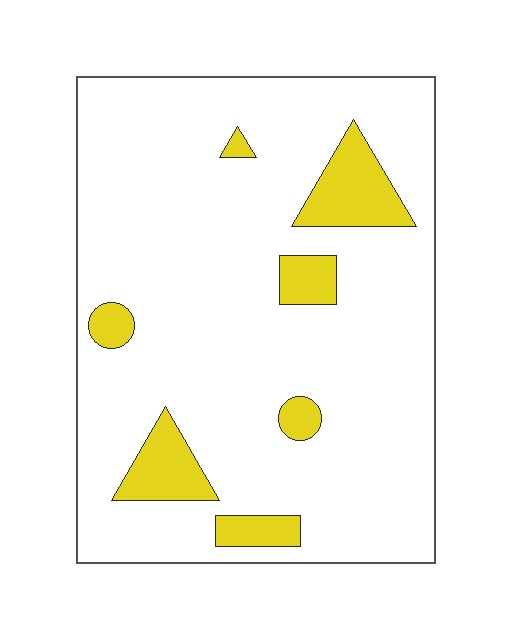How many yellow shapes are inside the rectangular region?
7.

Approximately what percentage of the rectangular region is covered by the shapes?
Approximately 10%.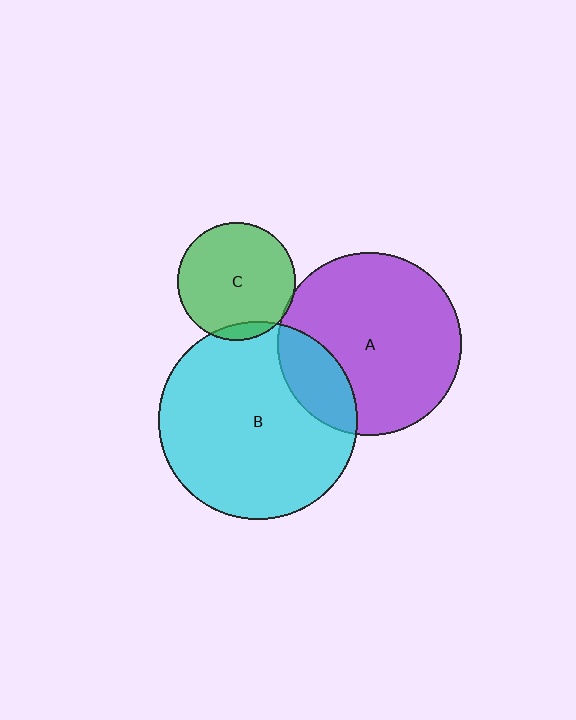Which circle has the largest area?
Circle B (cyan).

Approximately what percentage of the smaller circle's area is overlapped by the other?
Approximately 5%.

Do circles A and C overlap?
Yes.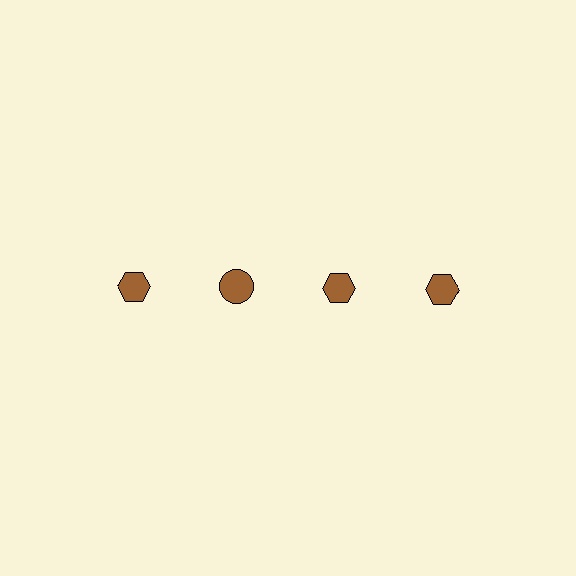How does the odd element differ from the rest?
It has a different shape: circle instead of hexagon.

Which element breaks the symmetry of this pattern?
The brown circle in the top row, second from left column breaks the symmetry. All other shapes are brown hexagons.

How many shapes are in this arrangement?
There are 4 shapes arranged in a grid pattern.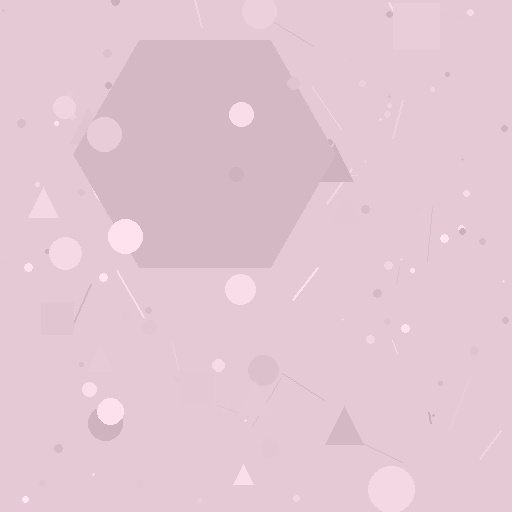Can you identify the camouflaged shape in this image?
The camouflaged shape is a hexagon.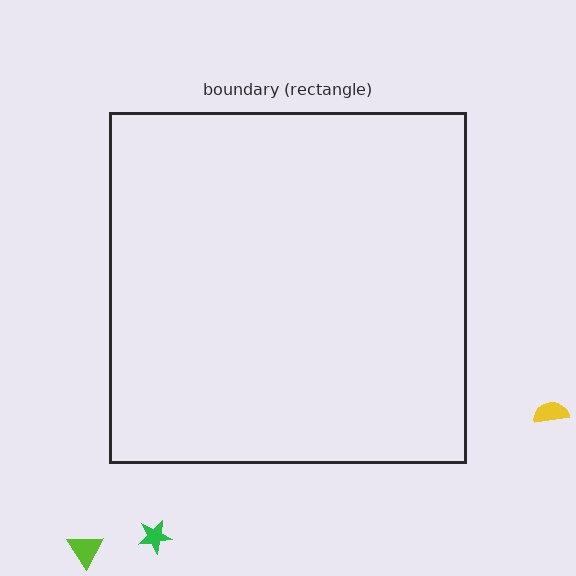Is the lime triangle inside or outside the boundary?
Outside.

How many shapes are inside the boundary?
0 inside, 3 outside.